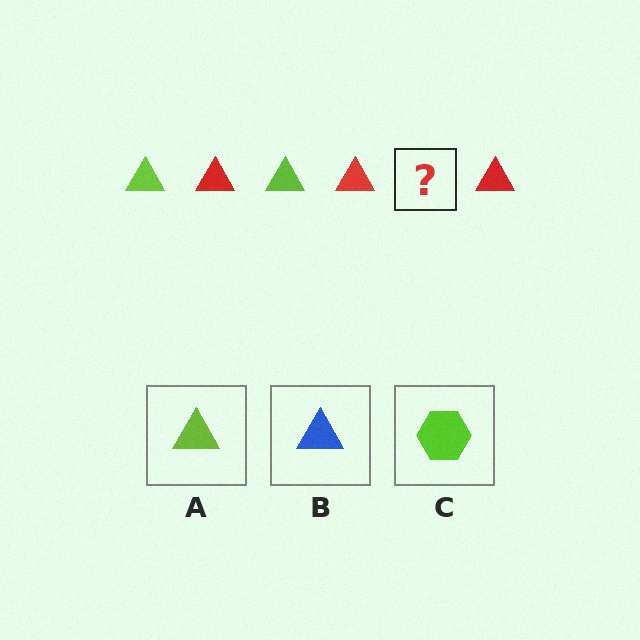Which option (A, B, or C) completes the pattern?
A.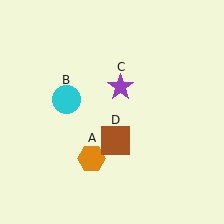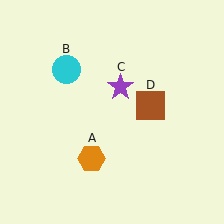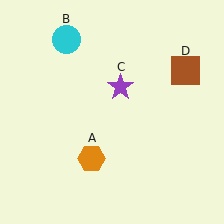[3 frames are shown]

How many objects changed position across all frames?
2 objects changed position: cyan circle (object B), brown square (object D).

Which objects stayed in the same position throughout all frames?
Orange hexagon (object A) and purple star (object C) remained stationary.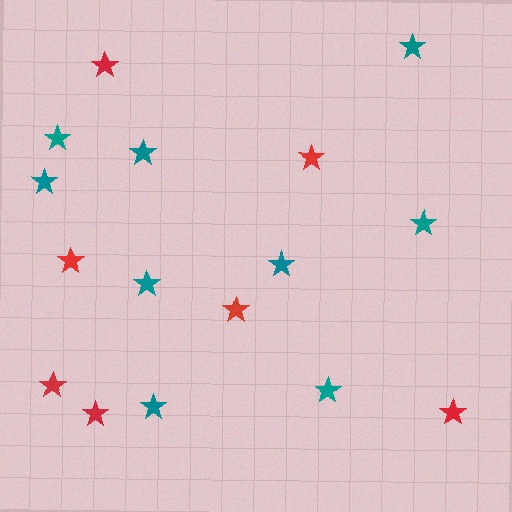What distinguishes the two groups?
There are 2 groups: one group of red stars (7) and one group of teal stars (9).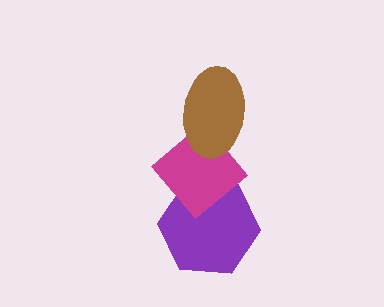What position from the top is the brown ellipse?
The brown ellipse is 1st from the top.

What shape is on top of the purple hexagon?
The magenta diamond is on top of the purple hexagon.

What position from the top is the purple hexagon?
The purple hexagon is 3rd from the top.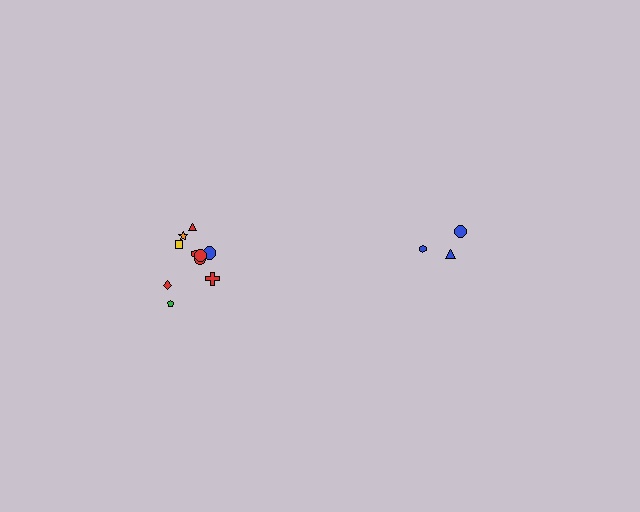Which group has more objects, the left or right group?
The left group.